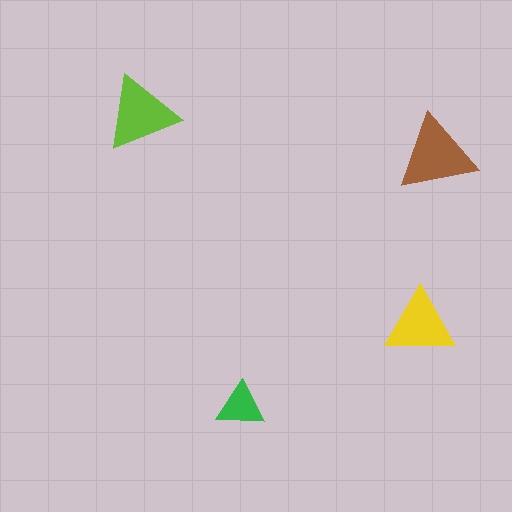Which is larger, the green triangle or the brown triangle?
The brown one.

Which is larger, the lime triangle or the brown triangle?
The brown one.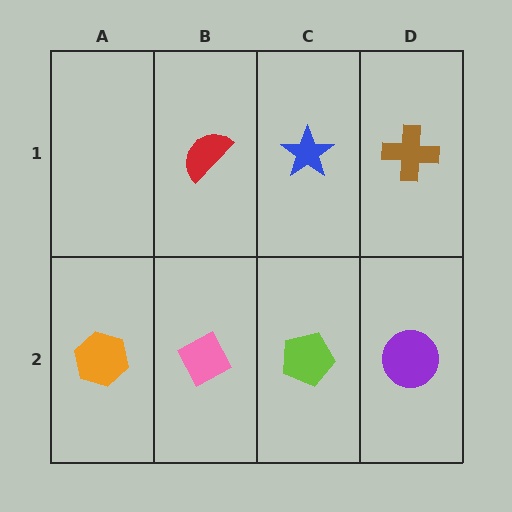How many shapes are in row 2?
4 shapes.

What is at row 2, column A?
An orange hexagon.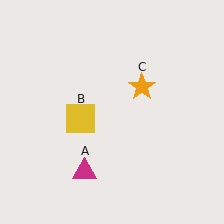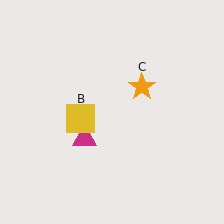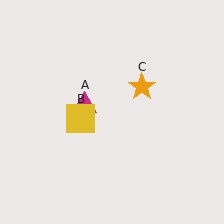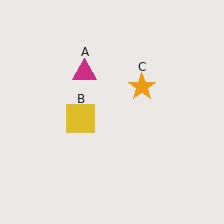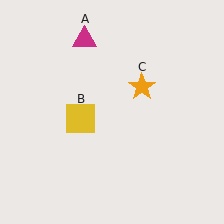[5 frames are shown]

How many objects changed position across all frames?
1 object changed position: magenta triangle (object A).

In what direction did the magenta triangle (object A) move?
The magenta triangle (object A) moved up.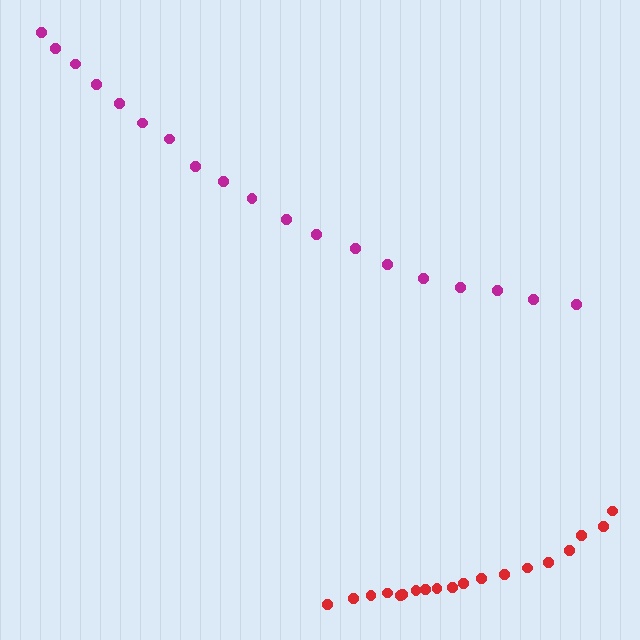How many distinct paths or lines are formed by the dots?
There are 2 distinct paths.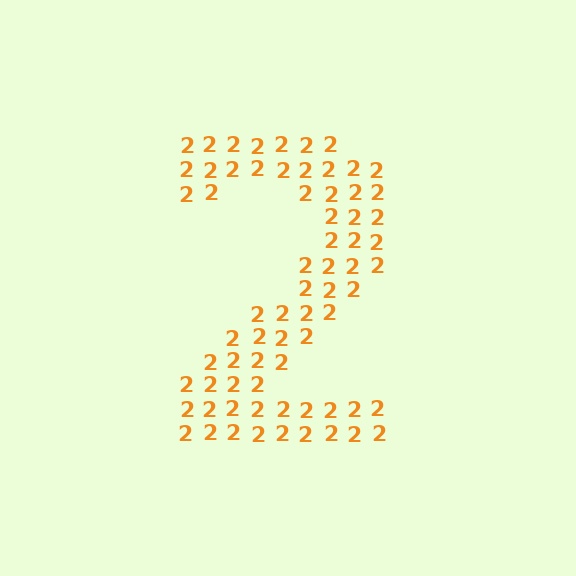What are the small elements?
The small elements are digit 2's.